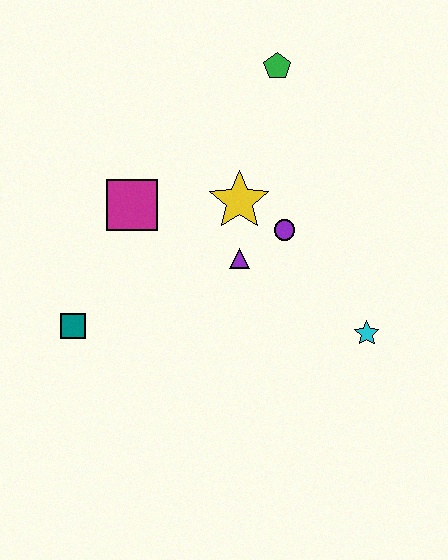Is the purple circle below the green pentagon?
Yes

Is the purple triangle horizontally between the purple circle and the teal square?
Yes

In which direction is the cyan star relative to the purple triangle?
The cyan star is to the right of the purple triangle.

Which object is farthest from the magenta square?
The cyan star is farthest from the magenta square.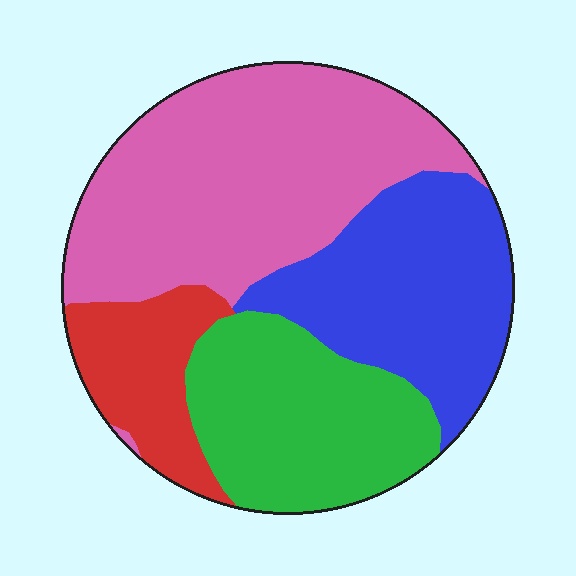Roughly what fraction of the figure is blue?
Blue takes up about one quarter (1/4) of the figure.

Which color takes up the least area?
Red, at roughly 10%.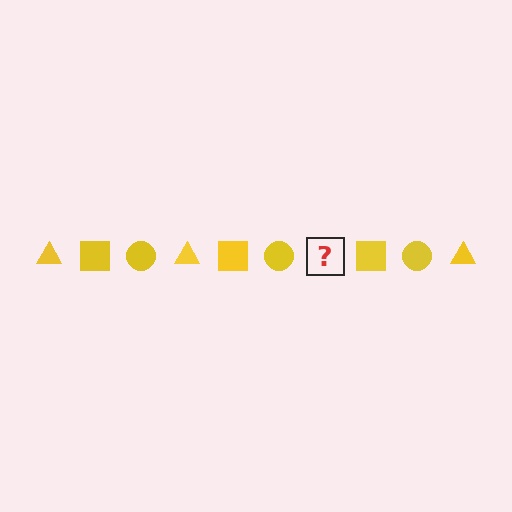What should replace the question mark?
The question mark should be replaced with a yellow triangle.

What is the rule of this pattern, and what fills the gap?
The rule is that the pattern cycles through triangle, square, circle shapes in yellow. The gap should be filled with a yellow triangle.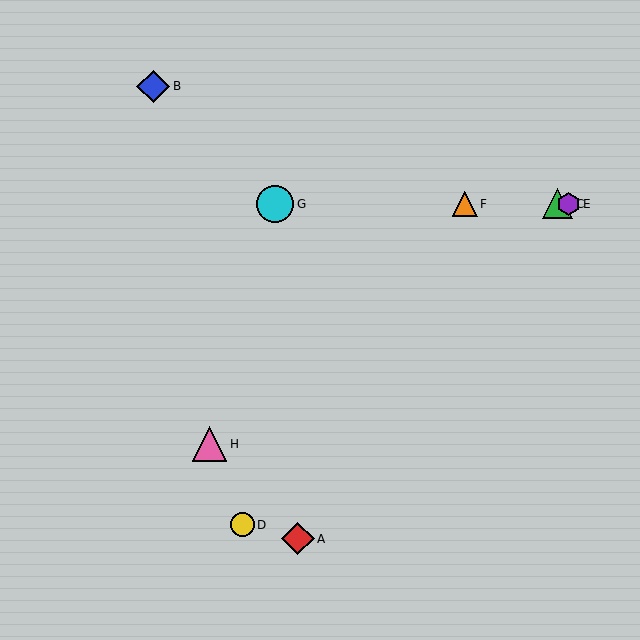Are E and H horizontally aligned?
No, E is at y≈204 and H is at y≈444.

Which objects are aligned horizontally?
Objects C, E, F, G are aligned horizontally.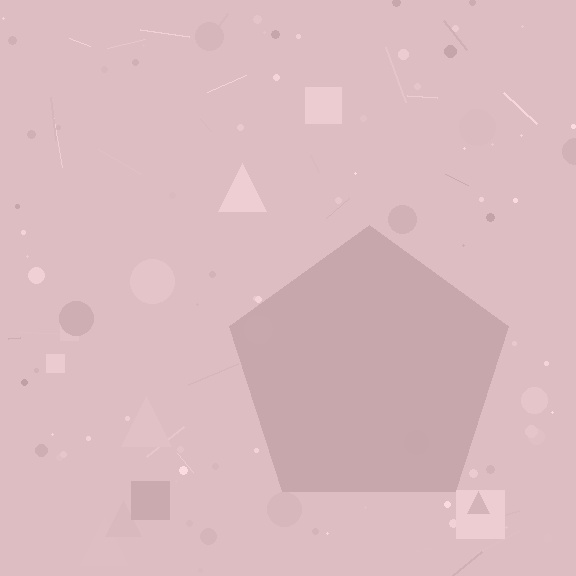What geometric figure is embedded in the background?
A pentagon is embedded in the background.